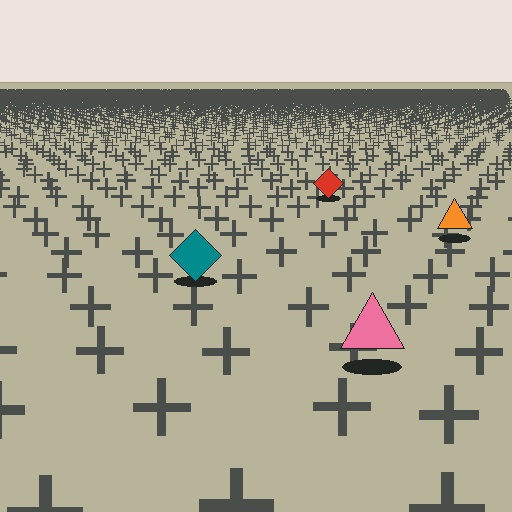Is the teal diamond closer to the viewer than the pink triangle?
No. The pink triangle is closer — you can tell from the texture gradient: the ground texture is coarser near it.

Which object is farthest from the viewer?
The red diamond is farthest from the viewer. It appears smaller and the ground texture around it is denser.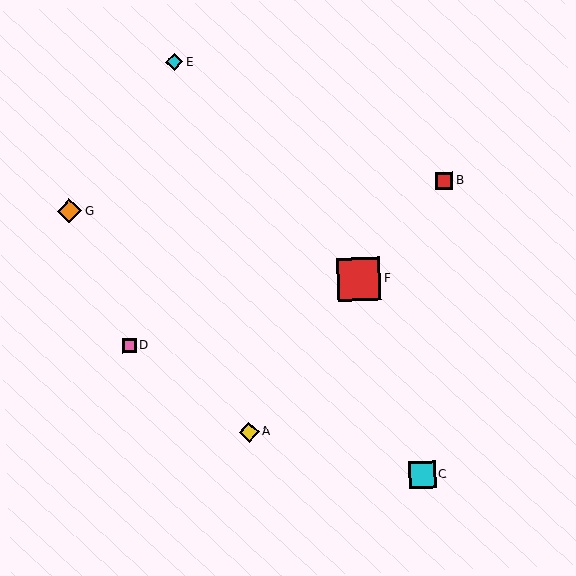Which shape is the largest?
The red square (labeled F) is the largest.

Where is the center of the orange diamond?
The center of the orange diamond is at (70, 211).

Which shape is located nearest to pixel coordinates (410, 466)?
The cyan square (labeled C) at (423, 475) is nearest to that location.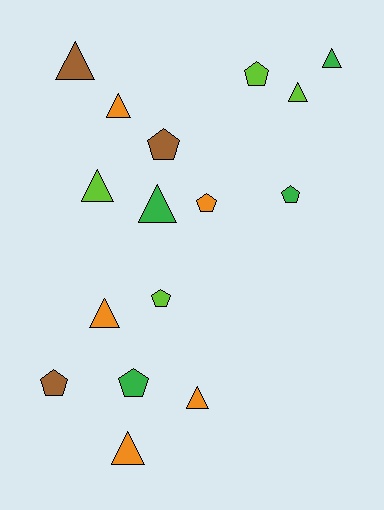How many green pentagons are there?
There are 2 green pentagons.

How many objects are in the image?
There are 16 objects.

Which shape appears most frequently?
Triangle, with 9 objects.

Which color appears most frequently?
Orange, with 5 objects.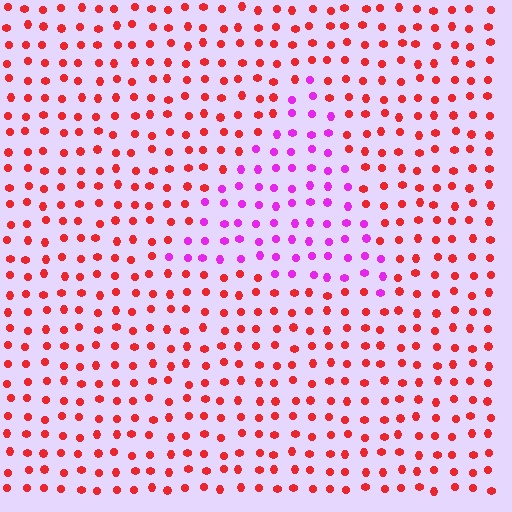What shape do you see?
I see a triangle.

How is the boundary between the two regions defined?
The boundary is defined purely by a slight shift in hue (about 59 degrees). Spacing, size, and orientation are identical on both sides.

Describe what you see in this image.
The image is filled with small red elements in a uniform arrangement. A triangle-shaped region is visible where the elements are tinted to a slightly different hue, forming a subtle color boundary.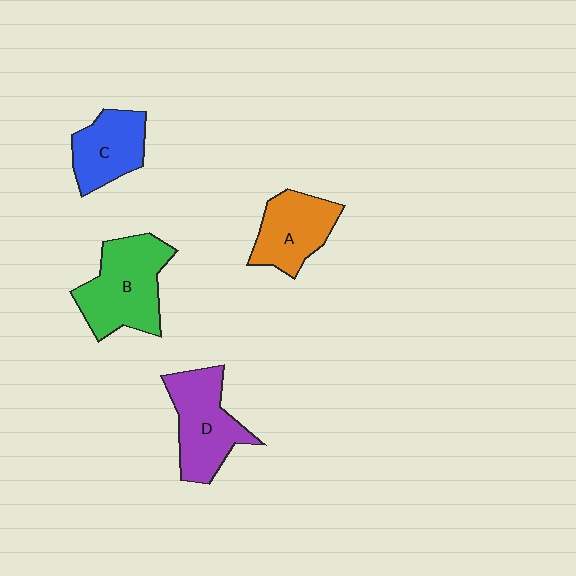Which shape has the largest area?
Shape B (green).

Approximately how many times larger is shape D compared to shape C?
Approximately 1.3 times.